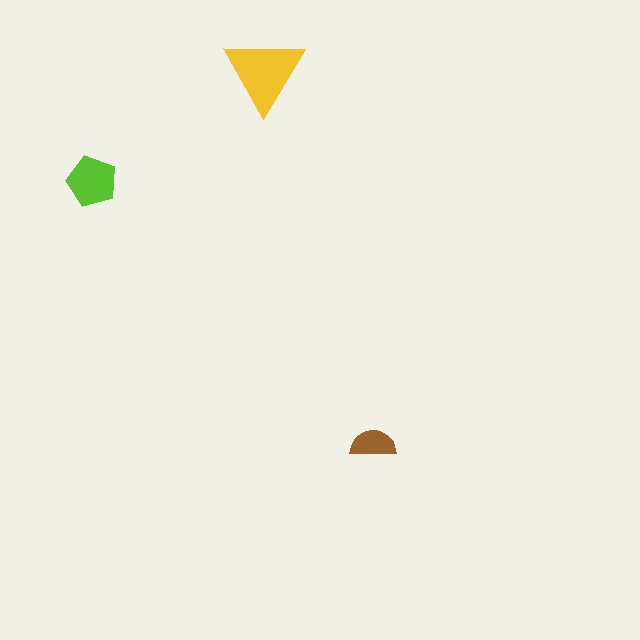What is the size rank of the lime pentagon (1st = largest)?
2nd.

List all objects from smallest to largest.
The brown semicircle, the lime pentagon, the yellow triangle.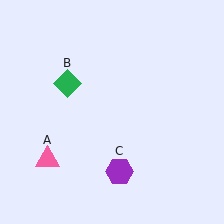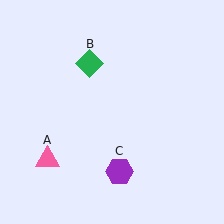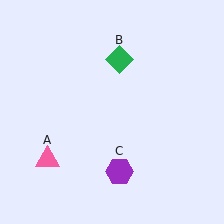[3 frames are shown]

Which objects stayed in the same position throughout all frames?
Pink triangle (object A) and purple hexagon (object C) remained stationary.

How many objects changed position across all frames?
1 object changed position: green diamond (object B).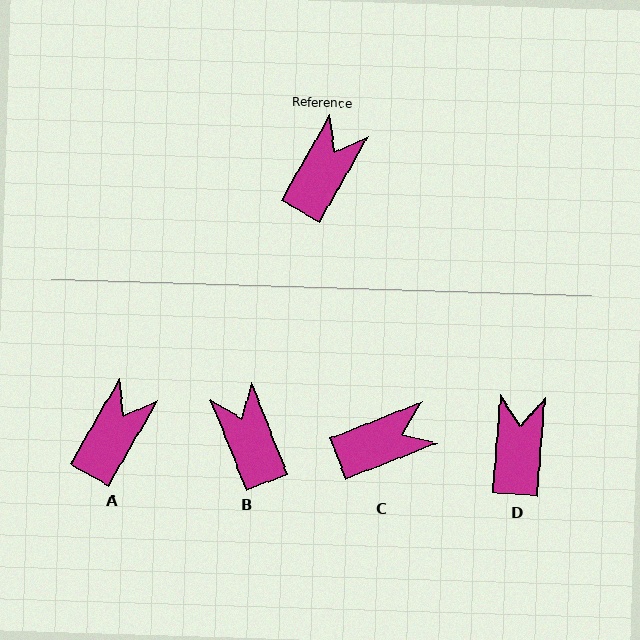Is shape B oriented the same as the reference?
No, it is off by about 51 degrees.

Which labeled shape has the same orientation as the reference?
A.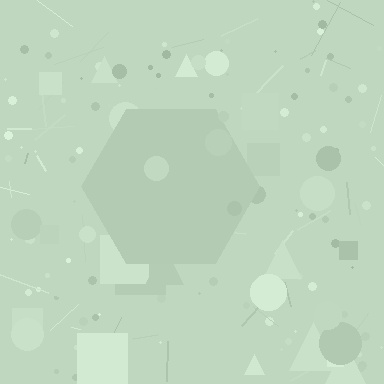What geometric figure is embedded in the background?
A hexagon is embedded in the background.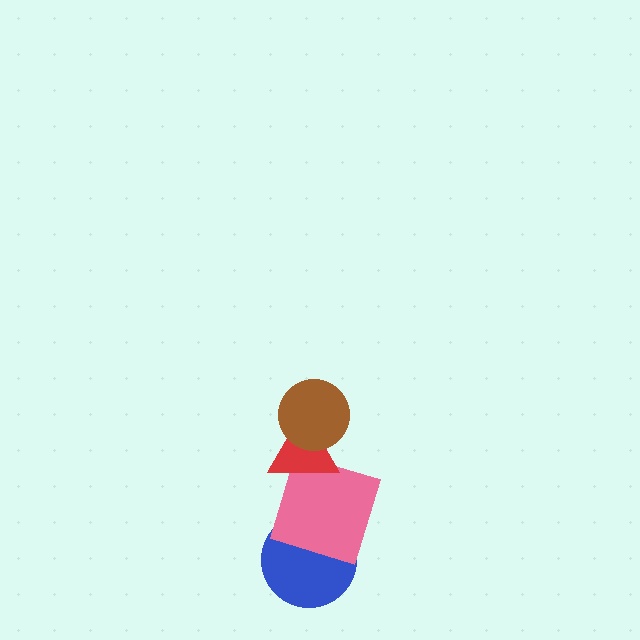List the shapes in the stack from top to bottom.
From top to bottom: the brown circle, the red triangle, the pink square, the blue circle.